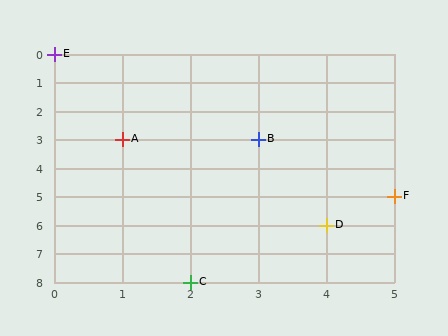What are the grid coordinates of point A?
Point A is at grid coordinates (1, 3).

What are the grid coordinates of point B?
Point B is at grid coordinates (3, 3).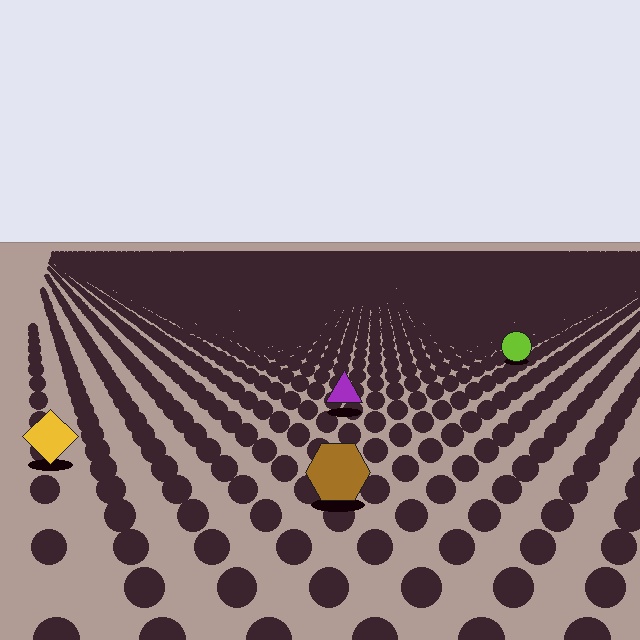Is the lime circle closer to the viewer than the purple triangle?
No. The purple triangle is closer — you can tell from the texture gradient: the ground texture is coarser near it.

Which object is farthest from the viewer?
The lime circle is farthest from the viewer. It appears smaller and the ground texture around it is denser.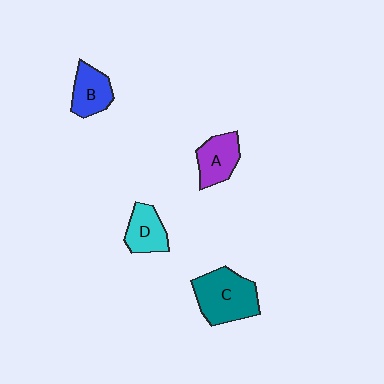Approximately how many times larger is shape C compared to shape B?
Approximately 1.7 times.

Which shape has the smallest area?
Shape D (cyan).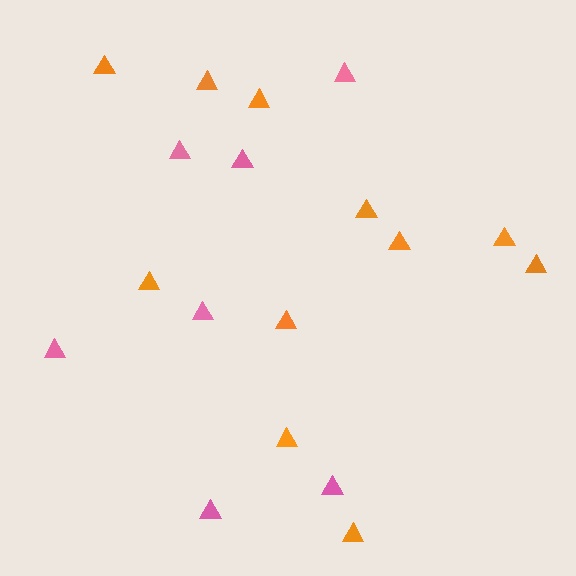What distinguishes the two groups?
There are 2 groups: one group of orange triangles (11) and one group of pink triangles (7).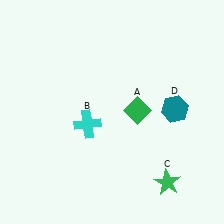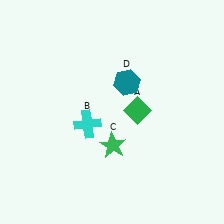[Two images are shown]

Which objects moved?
The objects that moved are: the green star (C), the teal hexagon (D).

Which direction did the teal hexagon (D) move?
The teal hexagon (D) moved left.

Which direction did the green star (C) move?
The green star (C) moved left.